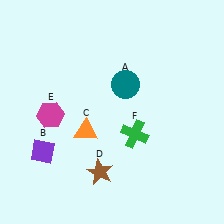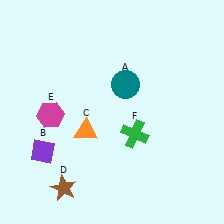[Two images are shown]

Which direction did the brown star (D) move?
The brown star (D) moved left.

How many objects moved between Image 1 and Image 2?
1 object moved between the two images.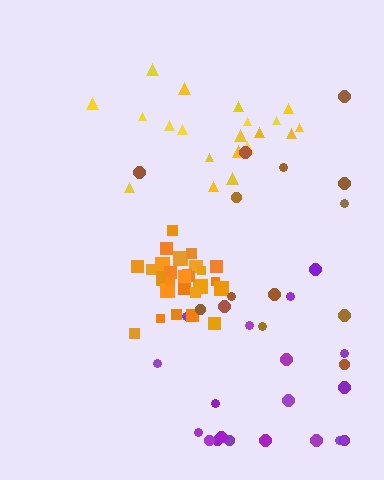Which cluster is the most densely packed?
Orange.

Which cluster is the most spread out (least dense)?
Brown.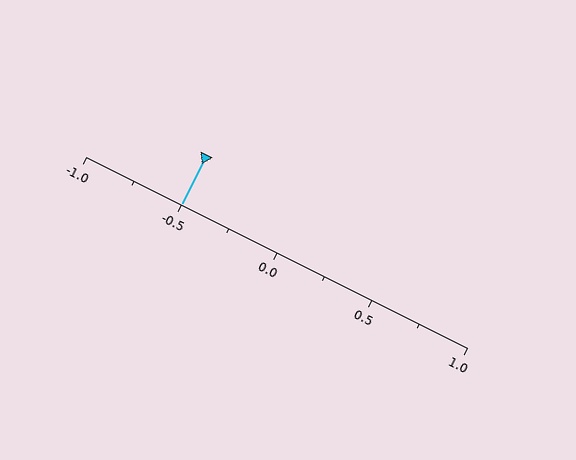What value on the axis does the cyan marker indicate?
The marker indicates approximately -0.5.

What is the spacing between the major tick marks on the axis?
The major ticks are spaced 0.5 apart.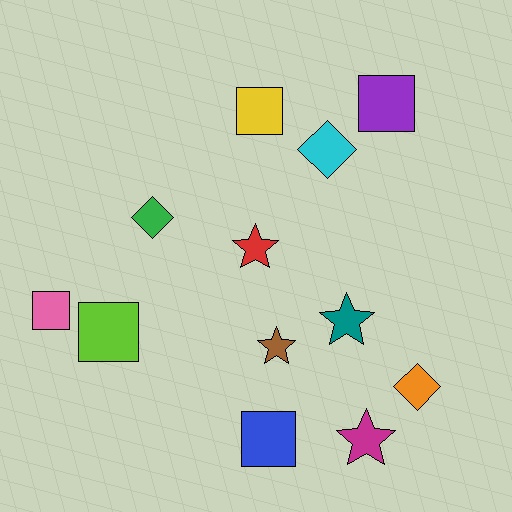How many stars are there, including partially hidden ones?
There are 4 stars.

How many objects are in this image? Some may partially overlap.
There are 12 objects.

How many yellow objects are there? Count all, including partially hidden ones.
There is 1 yellow object.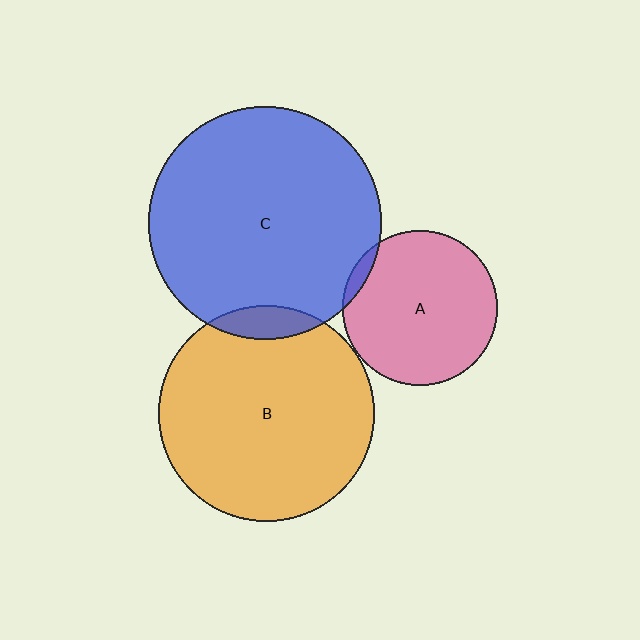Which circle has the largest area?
Circle C (blue).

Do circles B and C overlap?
Yes.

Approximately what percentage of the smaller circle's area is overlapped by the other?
Approximately 10%.